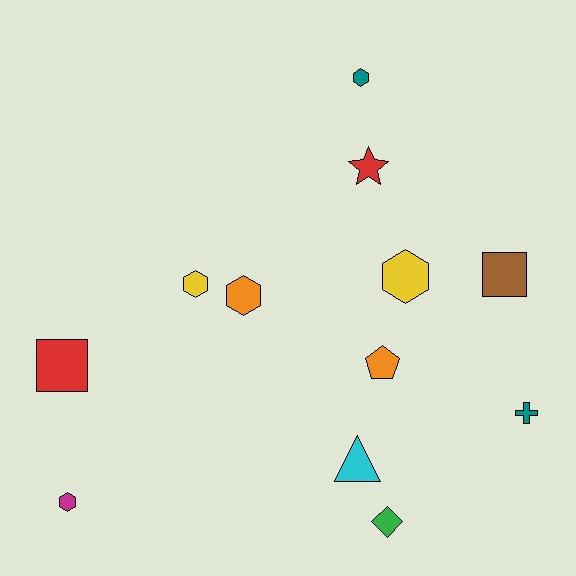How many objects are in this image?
There are 12 objects.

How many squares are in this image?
There are 2 squares.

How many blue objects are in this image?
There are no blue objects.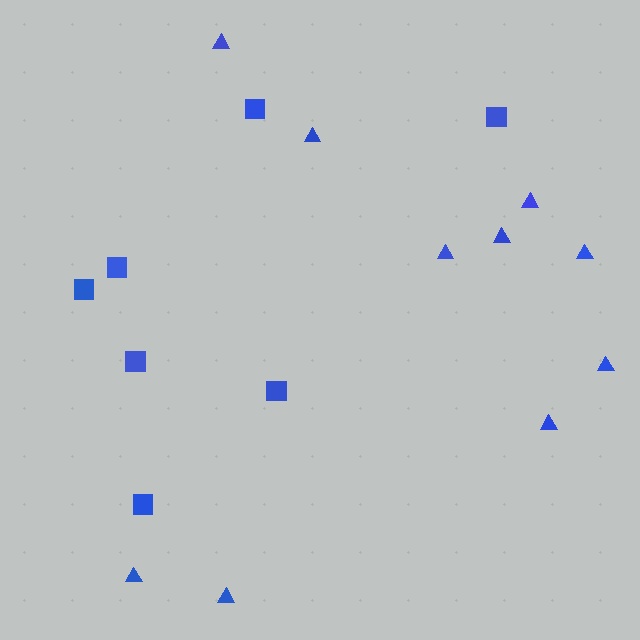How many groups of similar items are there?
There are 2 groups: one group of squares (7) and one group of triangles (10).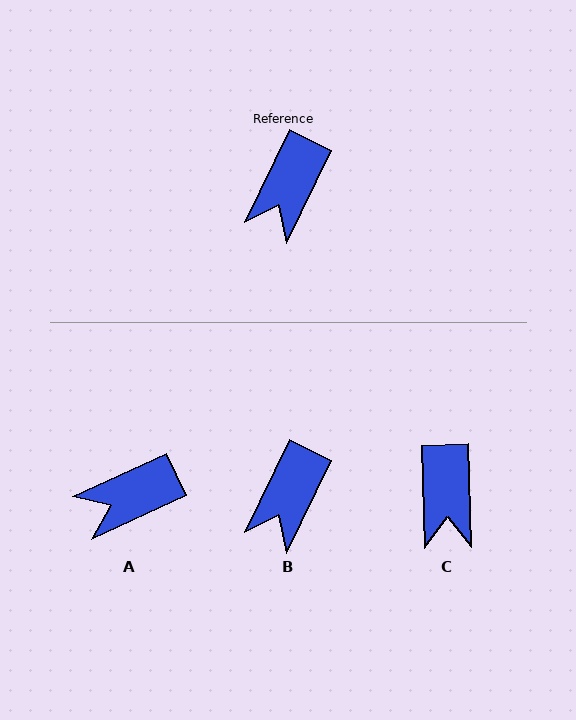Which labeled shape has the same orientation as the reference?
B.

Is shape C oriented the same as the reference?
No, it is off by about 28 degrees.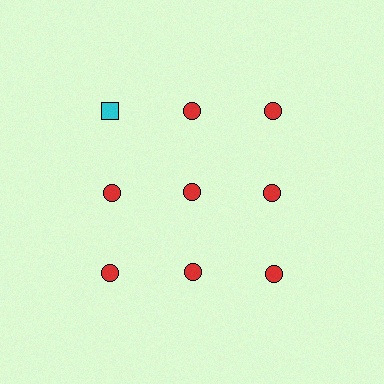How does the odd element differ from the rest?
It differs in both color (cyan instead of red) and shape (square instead of circle).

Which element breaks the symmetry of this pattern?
The cyan square in the top row, leftmost column breaks the symmetry. All other shapes are red circles.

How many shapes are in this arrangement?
There are 9 shapes arranged in a grid pattern.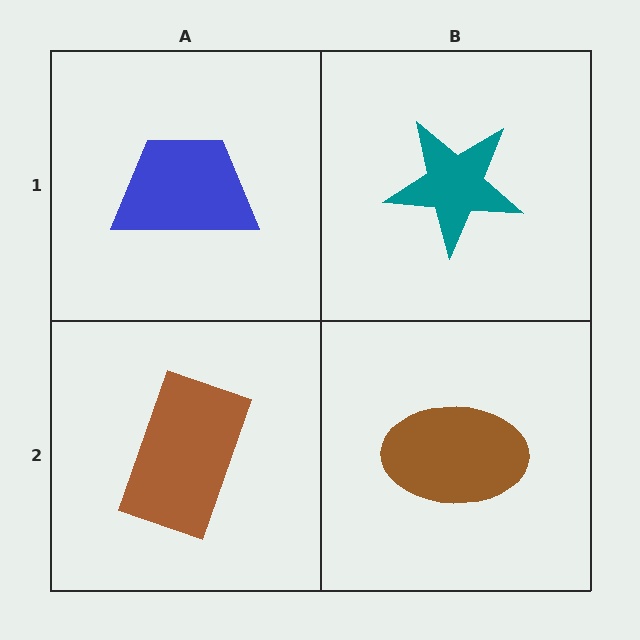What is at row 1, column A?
A blue trapezoid.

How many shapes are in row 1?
2 shapes.